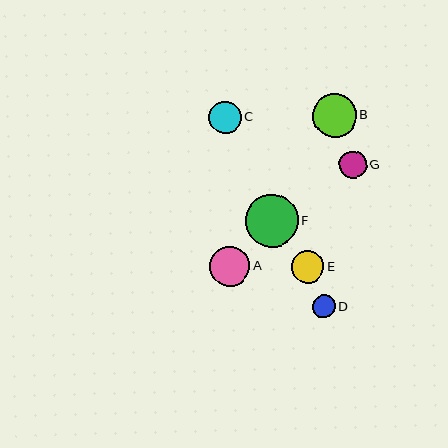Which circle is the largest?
Circle F is the largest with a size of approximately 53 pixels.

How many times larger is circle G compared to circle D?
Circle G is approximately 1.2 times the size of circle D.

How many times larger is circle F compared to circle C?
Circle F is approximately 1.6 times the size of circle C.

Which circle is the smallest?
Circle D is the smallest with a size of approximately 23 pixels.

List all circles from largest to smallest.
From largest to smallest: F, B, A, C, E, G, D.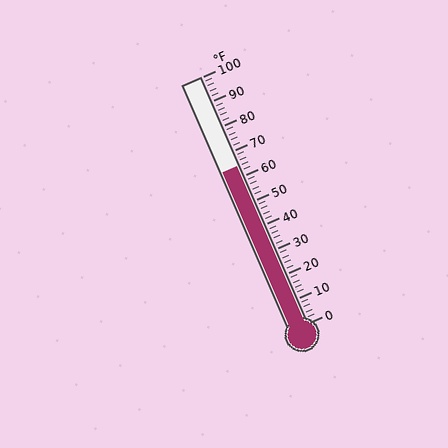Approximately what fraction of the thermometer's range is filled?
The thermometer is filled to approximately 65% of its range.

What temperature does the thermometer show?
The thermometer shows approximately 64°F.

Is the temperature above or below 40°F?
The temperature is above 40°F.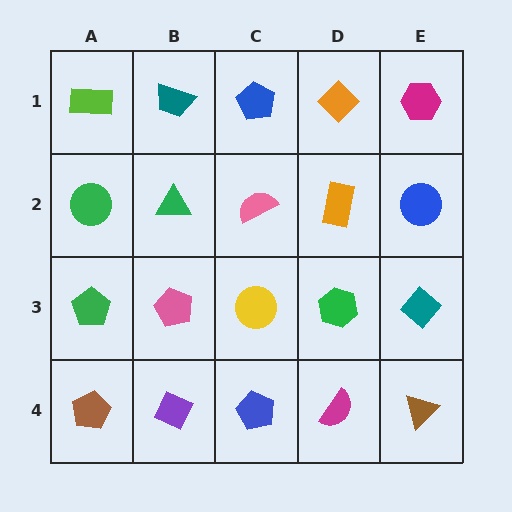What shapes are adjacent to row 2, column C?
A blue pentagon (row 1, column C), a yellow circle (row 3, column C), a green triangle (row 2, column B), an orange rectangle (row 2, column D).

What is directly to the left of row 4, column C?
A purple diamond.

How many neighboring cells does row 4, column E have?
2.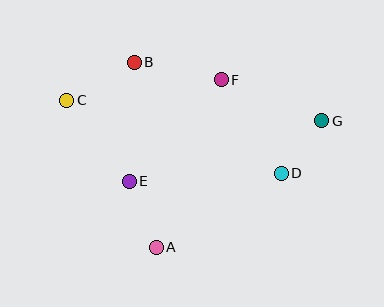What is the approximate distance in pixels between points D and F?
The distance between D and F is approximately 111 pixels.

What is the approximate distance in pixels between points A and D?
The distance between A and D is approximately 146 pixels.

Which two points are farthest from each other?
Points C and G are farthest from each other.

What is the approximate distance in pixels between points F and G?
The distance between F and G is approximately 108 pixels.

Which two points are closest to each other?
Points D and G are closest to each other.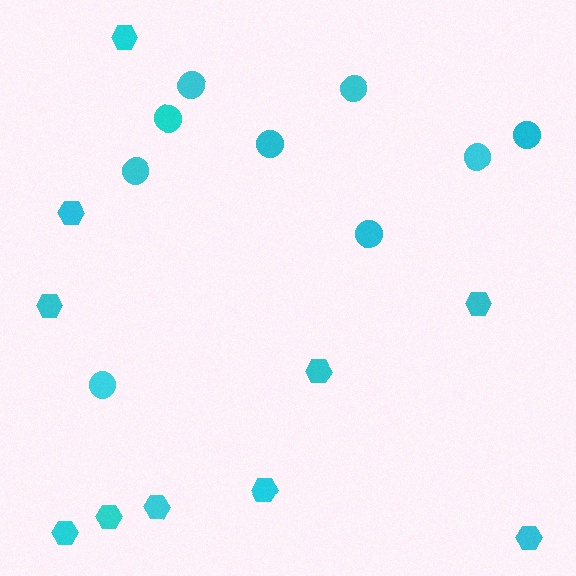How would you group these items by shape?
There are 2 groups: one group of circles (9) and one group of hexagons (10).